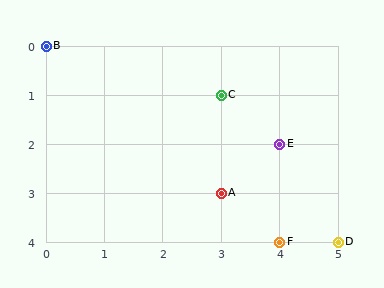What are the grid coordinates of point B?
Point B is at grid coordinates (0, 0).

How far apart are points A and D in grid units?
Points A and D are 2 columns and 1 row apart (about 2.2 grid units diagonally).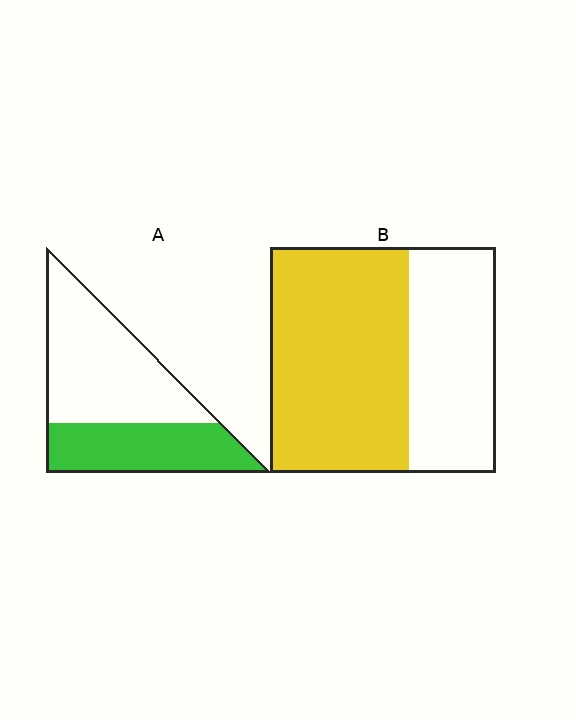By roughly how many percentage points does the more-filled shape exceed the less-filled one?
By roughly 20 percentage points (B over A).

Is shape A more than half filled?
No.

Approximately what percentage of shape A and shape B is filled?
A is approximately 40% and B is approximately 60%.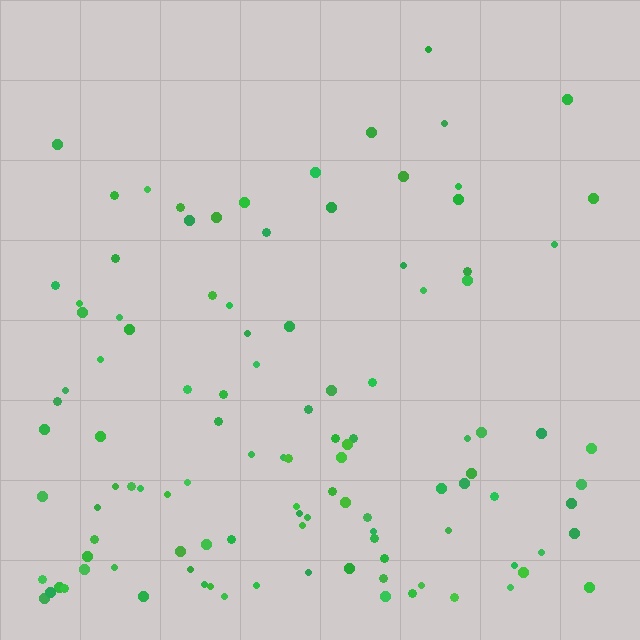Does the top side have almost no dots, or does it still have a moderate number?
Still a moderate number, just noticeably fewer than the bottom.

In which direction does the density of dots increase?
From top to bottom, with the bottom side densest.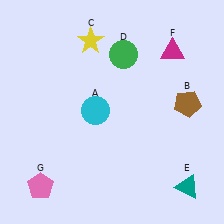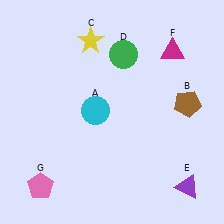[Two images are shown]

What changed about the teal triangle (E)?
In Image 1, E is teal. In Image 2, it changed to purple.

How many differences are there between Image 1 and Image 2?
There is 1 difference between the two images.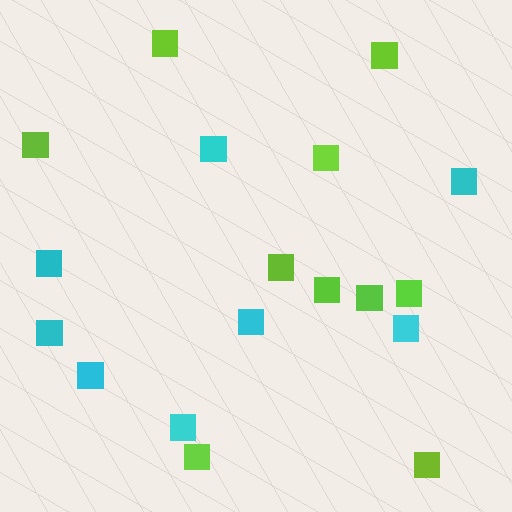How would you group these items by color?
There are 2 groups: one group of lime squares (10) and one group of cyan squares (8).